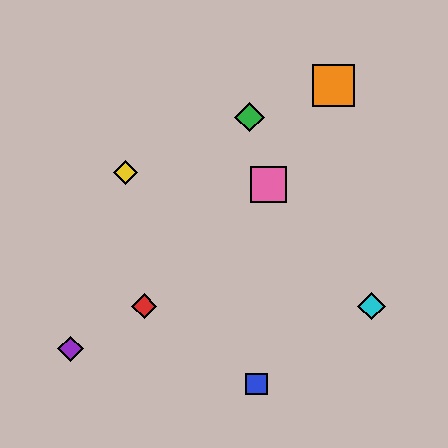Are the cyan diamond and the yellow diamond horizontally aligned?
No, the cyan diamond is at y≈306 and the yellow diamond is at y≈173.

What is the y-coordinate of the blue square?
The blue square is at y≈384.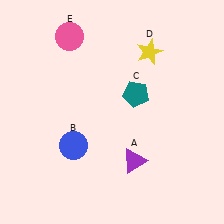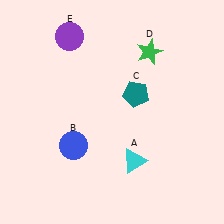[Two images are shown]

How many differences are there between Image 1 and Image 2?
There are 3 differences between the two images.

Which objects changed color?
A changed from purple to cyan. D changed from yellow to green. E changed from pink to purple.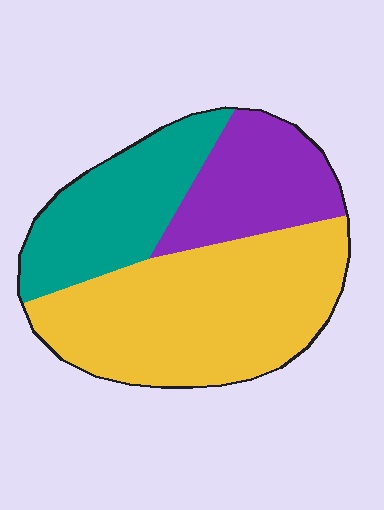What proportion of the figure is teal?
Teal covers 27% of the figure.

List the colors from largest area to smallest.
From largest to smallest: yellow, teal, purple.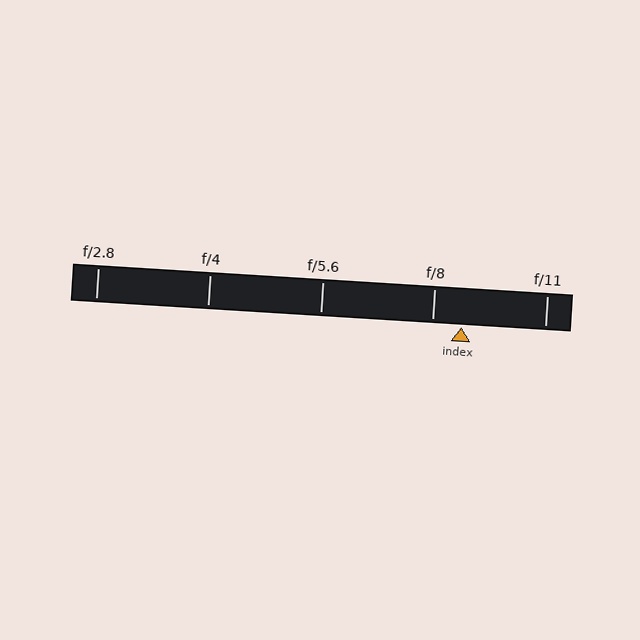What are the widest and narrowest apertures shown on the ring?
The widest aperture shown is f/2.8 and the narrowest is f/11.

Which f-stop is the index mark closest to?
The index mark is closest to f/8.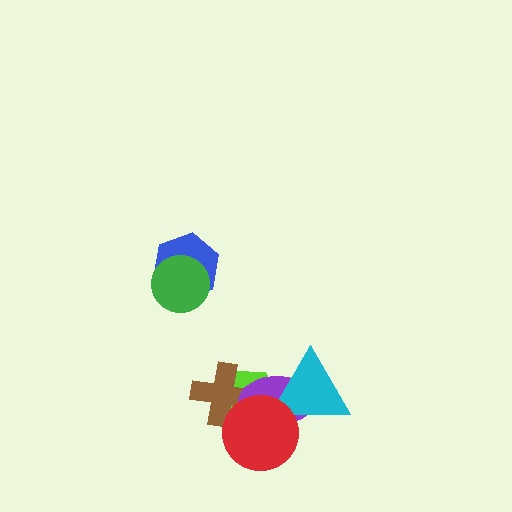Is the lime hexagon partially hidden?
Yes, it is partially covered by another shape.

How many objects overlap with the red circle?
4 objects overlap with the red circle.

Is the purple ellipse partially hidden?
Yes, it is partially covered by another shape.